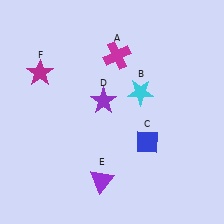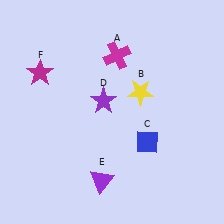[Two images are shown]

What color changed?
The star (B) changed from cyan in Image 1 to yellow in Image 2.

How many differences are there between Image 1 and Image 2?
There is 1 difference between the two images.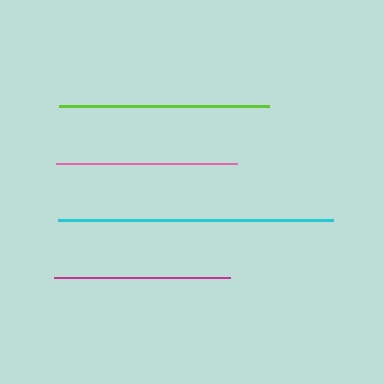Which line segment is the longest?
The cyan line is the longest at approximately 275 pixels.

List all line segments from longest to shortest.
From longest to shortest: cyan, lime, pink, magenta.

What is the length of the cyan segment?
The cyan segment is approximately 275 pixels long.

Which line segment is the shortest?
The magenta line is the shortest at approximately 177 pixels.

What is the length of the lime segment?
The lime segment is approximately 210 pixels long.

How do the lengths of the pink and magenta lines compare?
The pink and magenta lines are approximately the same length.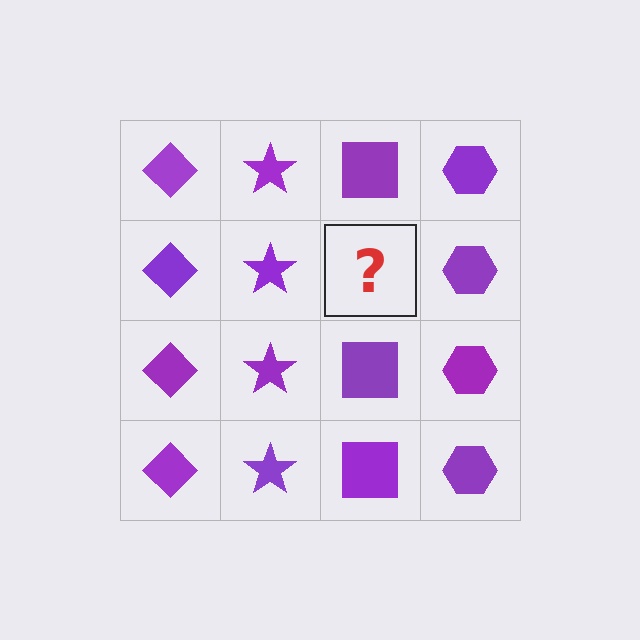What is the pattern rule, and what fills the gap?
The rule is that each column has a consistent shape. The gap should be filled with a purple square.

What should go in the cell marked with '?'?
The missing cell should contain a purple square.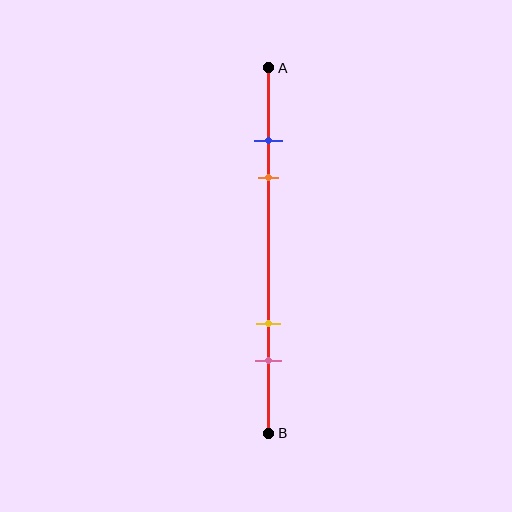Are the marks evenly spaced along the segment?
No, the marks are not evenly spaced.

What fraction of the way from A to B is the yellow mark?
The yellow mark is approximately 70% (0.7) of the way from A to B.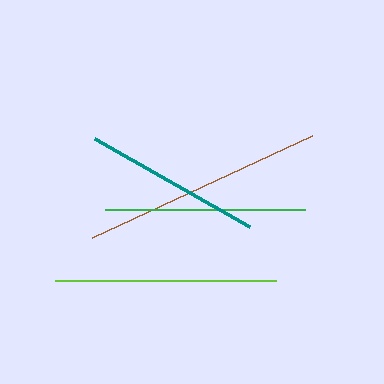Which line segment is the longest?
The brown line is the longest at approximately 243 pixels.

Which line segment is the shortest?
The teal line is the shortest at approximately 179 pixels.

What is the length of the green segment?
The green segment is approximately 201 pixels long.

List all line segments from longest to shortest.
From longest to shortest: brown, lime, green, teal.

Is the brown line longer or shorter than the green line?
The brown line is longer than the green line.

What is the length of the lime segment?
The lime segment is approximately 221 pixels long.